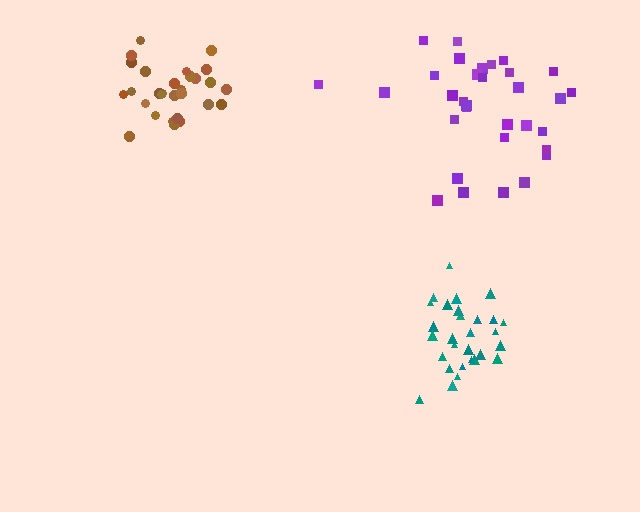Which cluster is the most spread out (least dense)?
Purple.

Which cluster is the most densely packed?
Brown.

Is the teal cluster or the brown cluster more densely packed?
Brown.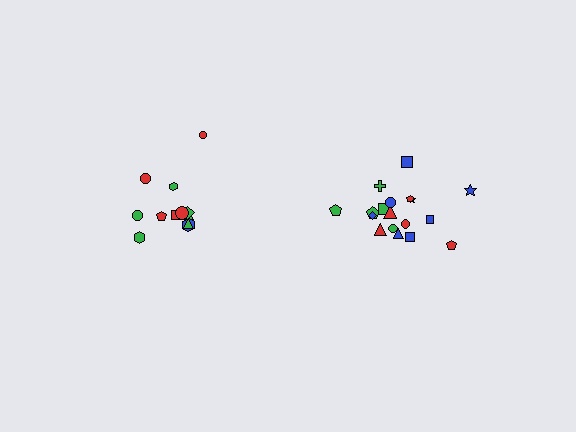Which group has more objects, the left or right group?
The right group.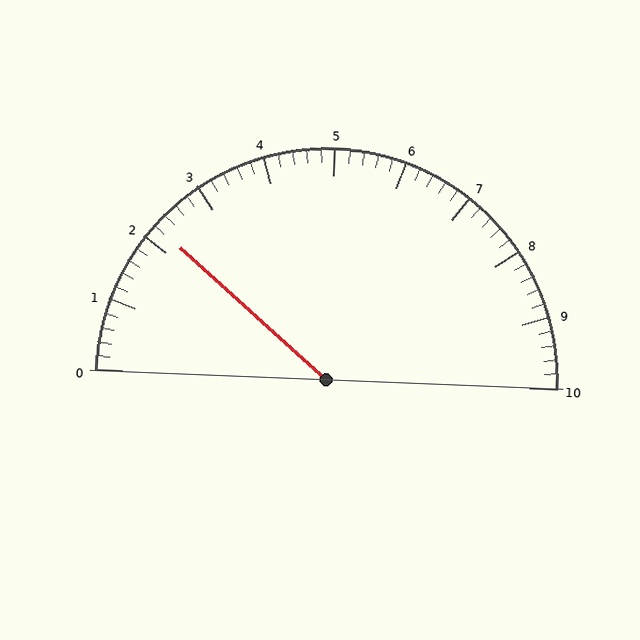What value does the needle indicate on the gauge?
The needle indicates approximately 2.2.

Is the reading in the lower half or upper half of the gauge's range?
The reading is in the lower half of the range (0 to 10).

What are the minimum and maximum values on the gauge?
The gauge ranges from 0 to 10.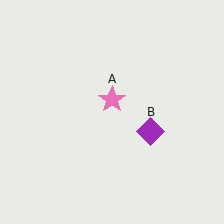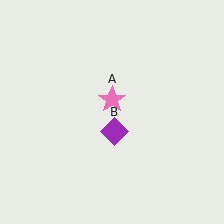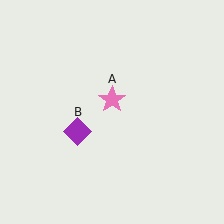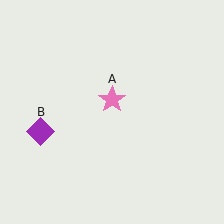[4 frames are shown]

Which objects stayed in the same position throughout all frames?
Pink star (object A) remained stationary.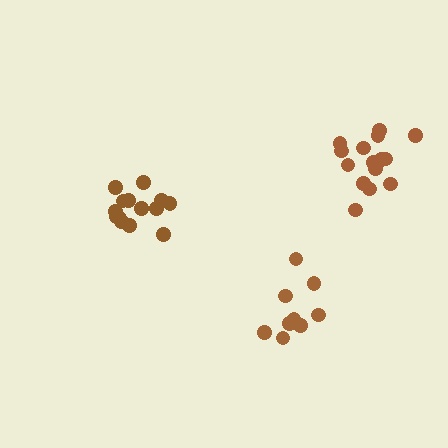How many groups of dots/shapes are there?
There are 3 groups.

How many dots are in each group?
Group 1: 15 dots, Group 2: 9 dots, Group 3: 14 dots (38 total).